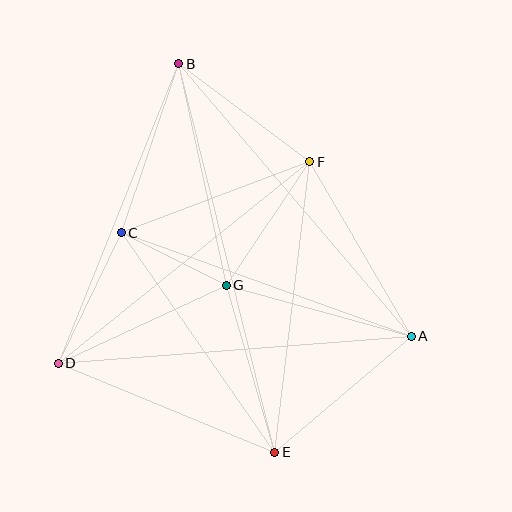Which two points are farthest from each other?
Points B and E are farthest from each other.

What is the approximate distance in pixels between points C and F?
The distance between C and F is approximately 202 pixels.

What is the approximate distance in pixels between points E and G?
The distance between E and G is approximately 174 pixels.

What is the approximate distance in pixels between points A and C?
The distance between A and C is approximately 308 pixels.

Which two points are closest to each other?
Points C and G are closest to each other.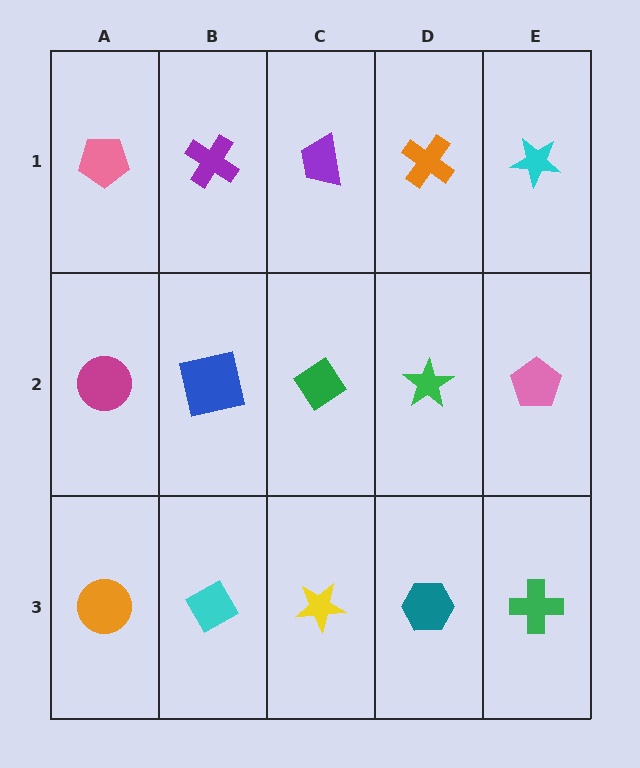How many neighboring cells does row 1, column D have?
3.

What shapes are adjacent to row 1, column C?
A green diamond (row 2, column C), a purple cross (row 1, column B), an orange cross (row 1, column D).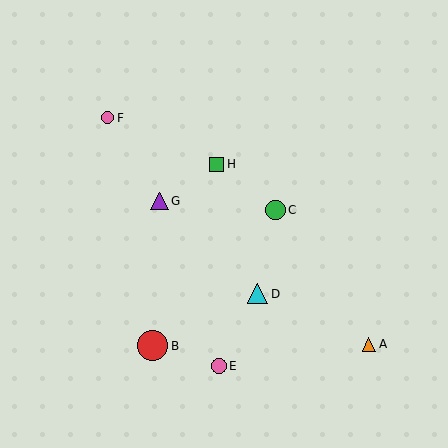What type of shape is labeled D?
Shape D is a cyan triangle.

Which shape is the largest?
The red circle (labeled B) is the largest.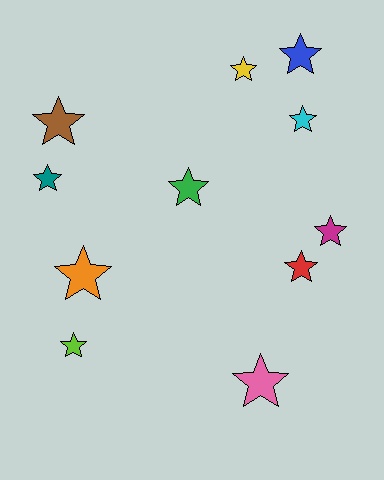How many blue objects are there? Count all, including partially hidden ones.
There is 1 blue object.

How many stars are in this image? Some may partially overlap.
There are 11 stars.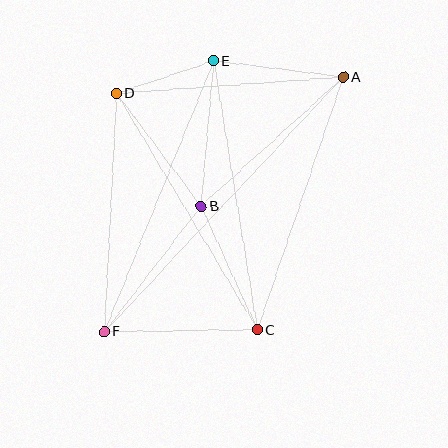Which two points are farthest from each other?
Points A and F are farthest from each other.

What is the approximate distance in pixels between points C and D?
The distance between C and D is approximately 275 pixels.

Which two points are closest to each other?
Points D and E are closest to each other.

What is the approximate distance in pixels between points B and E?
The distance between B and E is approximately 146 pixels.